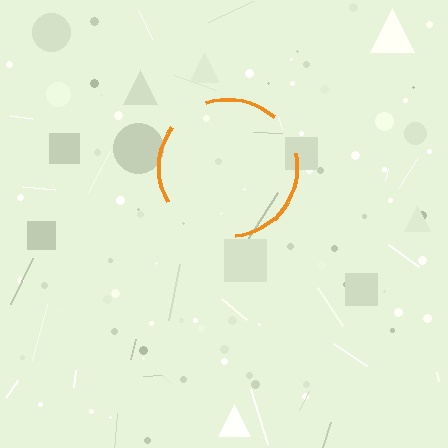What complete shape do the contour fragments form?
The contour fragments form a circle.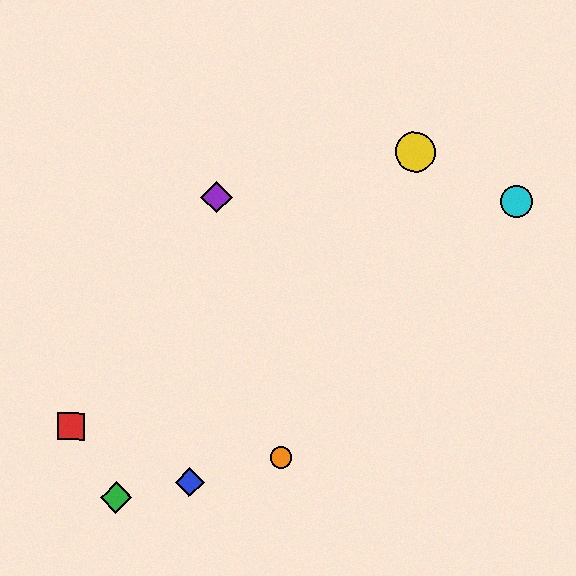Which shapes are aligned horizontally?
The purple diamond, the cyan circle are aligned horizontally.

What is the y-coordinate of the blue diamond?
The blue diamond is at y≈482.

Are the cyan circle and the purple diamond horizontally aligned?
Yes, both are at y≈201.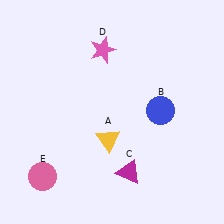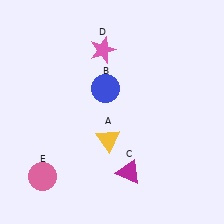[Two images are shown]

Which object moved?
The blue circle (B) moved left.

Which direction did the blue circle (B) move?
The blue circle (B) moved left.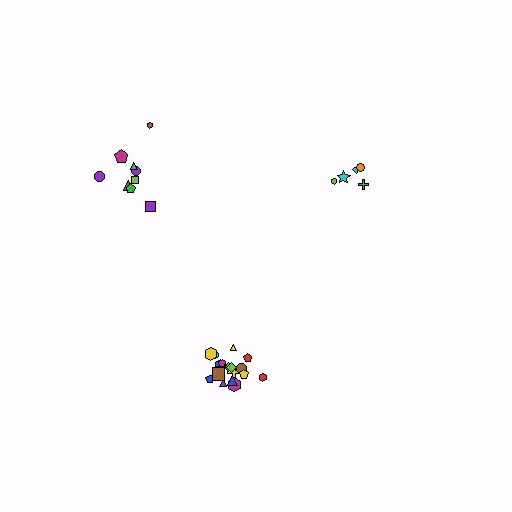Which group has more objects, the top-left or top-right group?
The top-left group.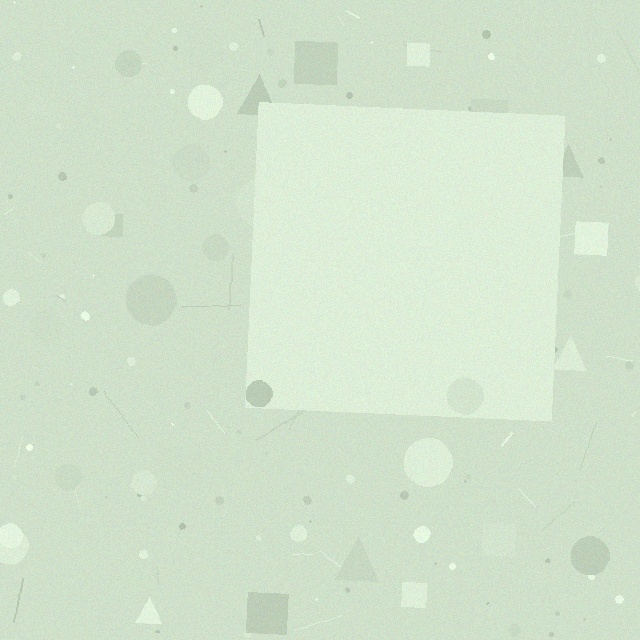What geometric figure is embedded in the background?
A square is embedded in the background.